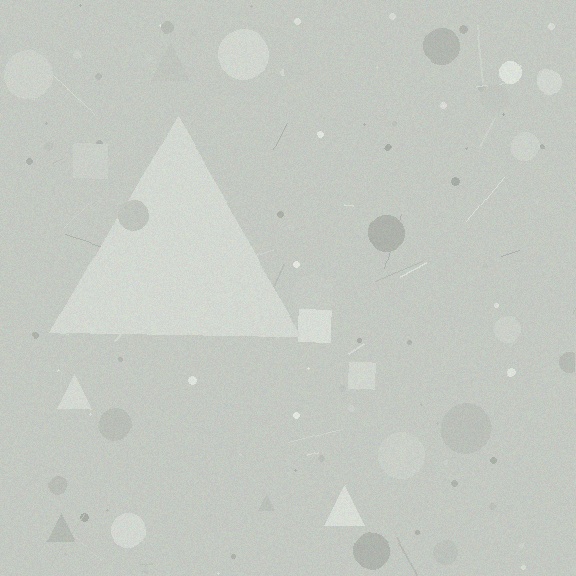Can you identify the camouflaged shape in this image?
The camouflaged shape is a triangle.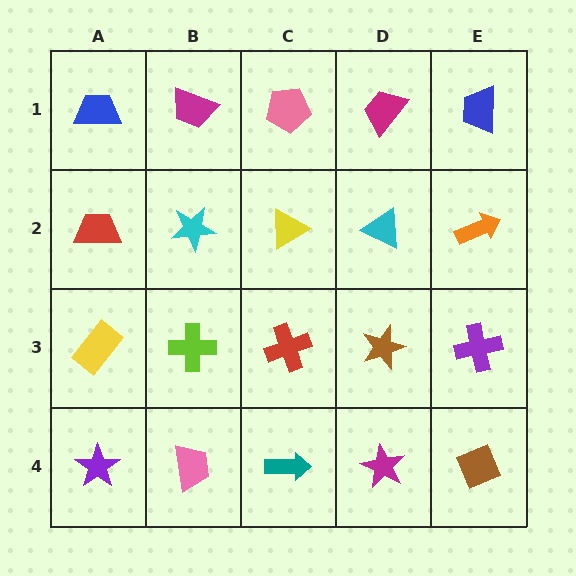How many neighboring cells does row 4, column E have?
2.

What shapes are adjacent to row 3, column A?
A red trapezoid (row 2, column A), a purple star (row 4, column A), a lime cross (row 3, column B).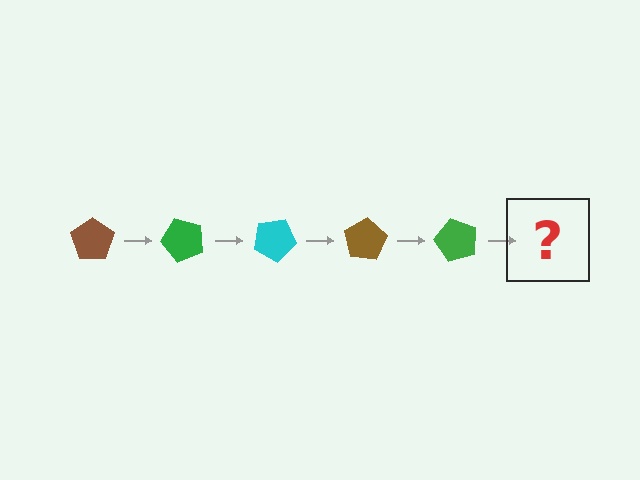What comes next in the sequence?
The next element should be a cyan pentagon, rotated 250 degrees from the start.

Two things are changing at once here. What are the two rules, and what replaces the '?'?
The two rules are that it rotates 50 degrees each step and the color cycles through brown, green, and cyan. The '?' should be a cyan pentagon, rotated 250 degrees from the start.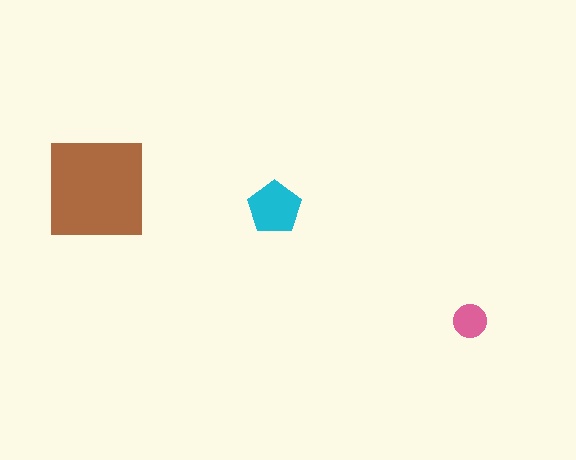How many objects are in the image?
There are 3 objects in the image.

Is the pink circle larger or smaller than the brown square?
Smaller.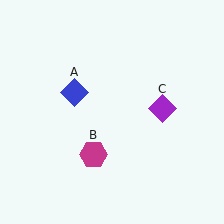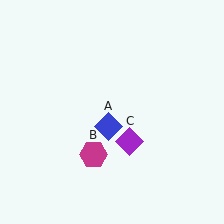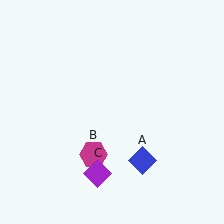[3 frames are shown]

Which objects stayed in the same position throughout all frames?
Magenta hexagon (object B) remained stationary.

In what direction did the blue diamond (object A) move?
The blue diamond (object A) moved down and to the right.